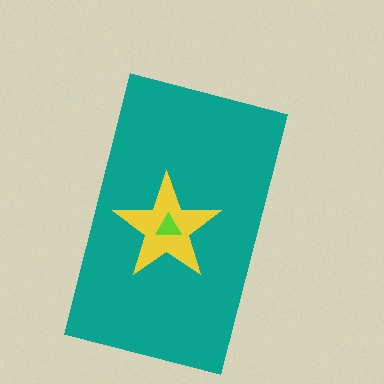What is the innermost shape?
The lime triangle.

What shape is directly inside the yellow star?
The lime triangle.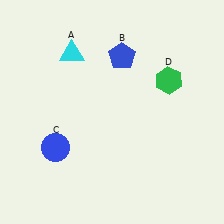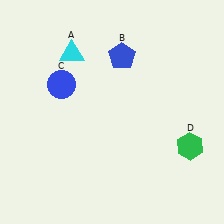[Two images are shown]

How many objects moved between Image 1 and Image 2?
2 objects moved between the two images.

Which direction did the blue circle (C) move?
The blue circle (C) moved up.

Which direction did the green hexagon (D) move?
The green hexagon (D) moved down.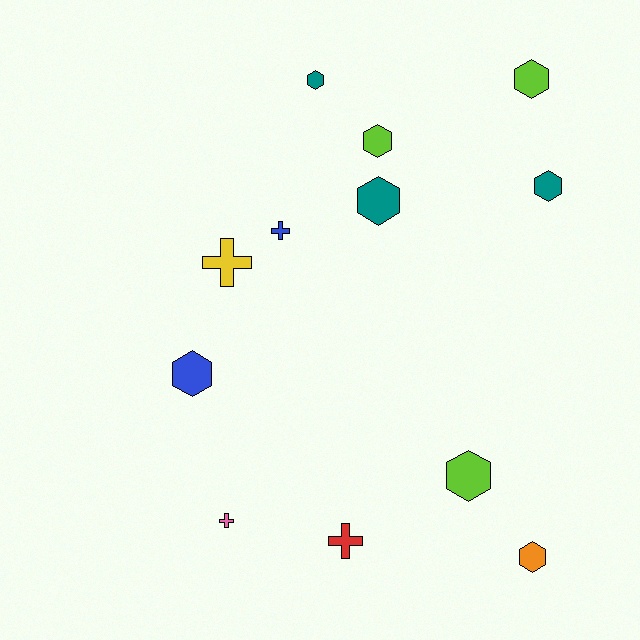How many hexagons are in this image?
There are 8 hexagons.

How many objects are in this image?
There are 12 objects.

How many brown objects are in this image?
There are no brown objects.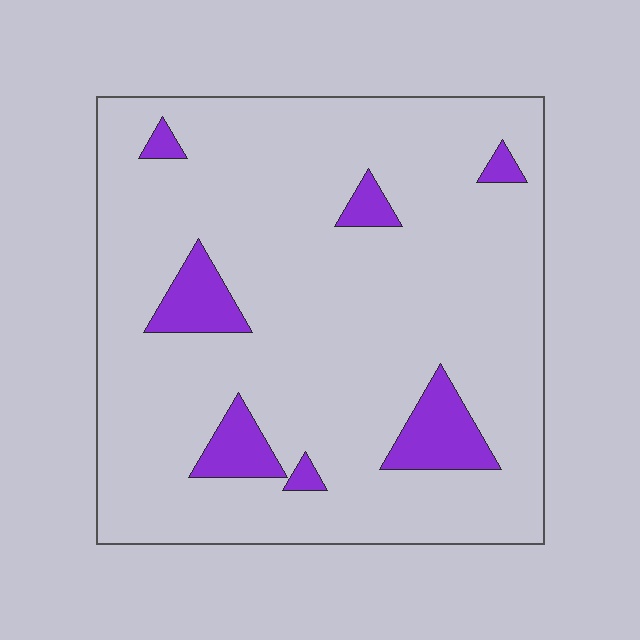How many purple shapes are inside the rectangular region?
7.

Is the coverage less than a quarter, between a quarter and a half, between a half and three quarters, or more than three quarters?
Less than a quarter.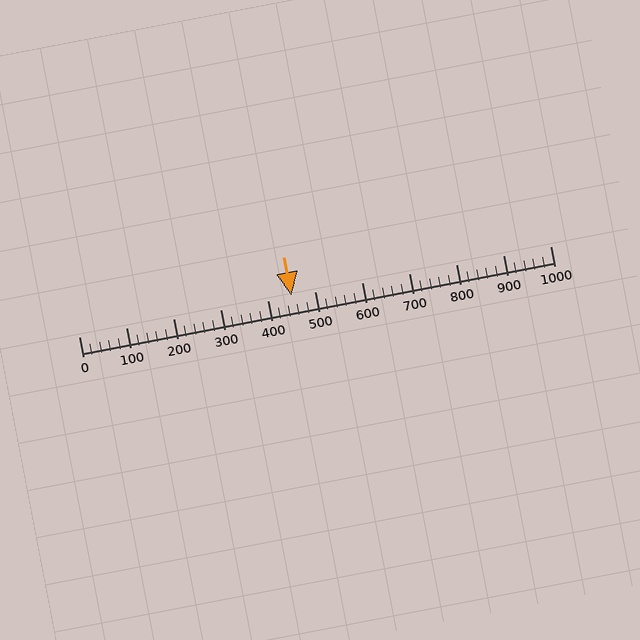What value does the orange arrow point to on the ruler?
The orange arrow points to approximately 451.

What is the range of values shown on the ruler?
The ruler shows values from 0 to 1000.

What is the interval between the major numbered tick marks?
The major tick marks are spaced 100 units apart.